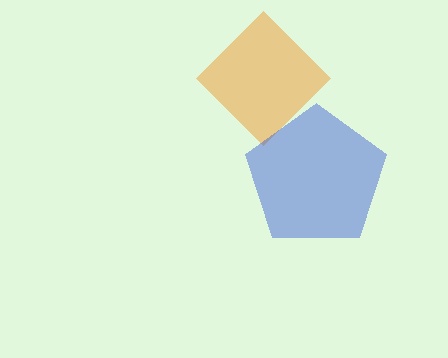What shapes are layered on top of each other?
The layered shapes are: an orange diamond, a blue pentagon.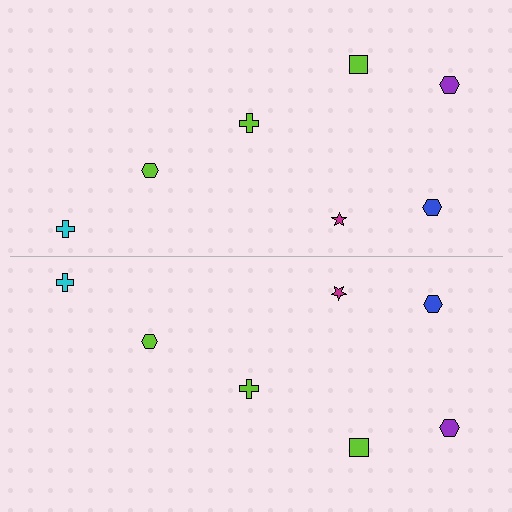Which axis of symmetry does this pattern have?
The pattern has a horizontal axis of symmetry running through the center of the image.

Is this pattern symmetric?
Yes, this pattern has bilateral (reflection) symmetry.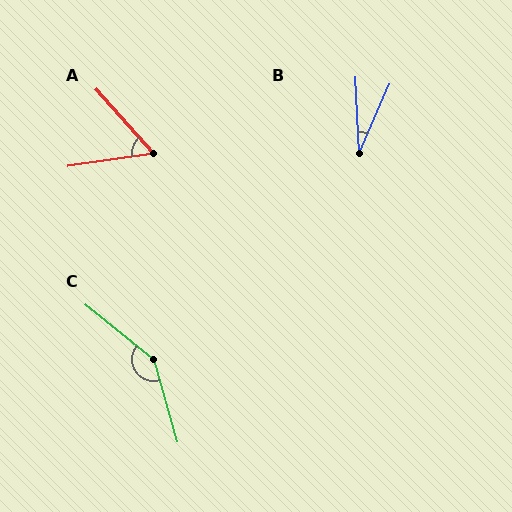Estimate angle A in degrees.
Approximately 57 degrees.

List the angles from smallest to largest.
B (27°), A (57°), C (145°).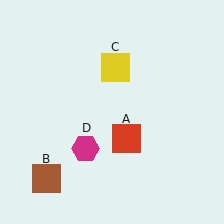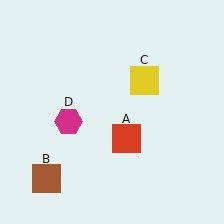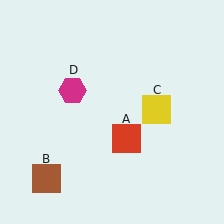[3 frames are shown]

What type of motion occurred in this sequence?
The yellow square (object C), magenta hexagon (object D) rotated clockwise around the center of the scene.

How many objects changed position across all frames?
2 objects changed position: yellow square (object C), magenta hexagon (object D).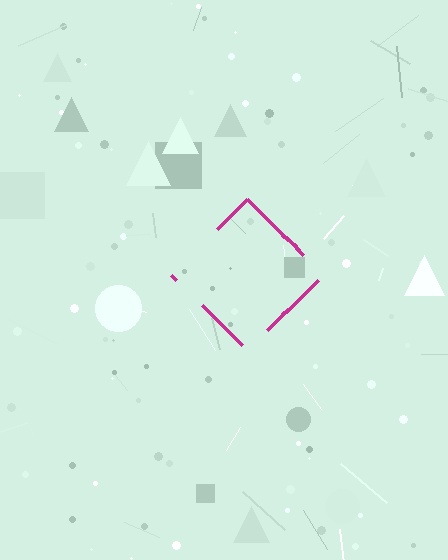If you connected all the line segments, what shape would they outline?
They would outline a diamond.